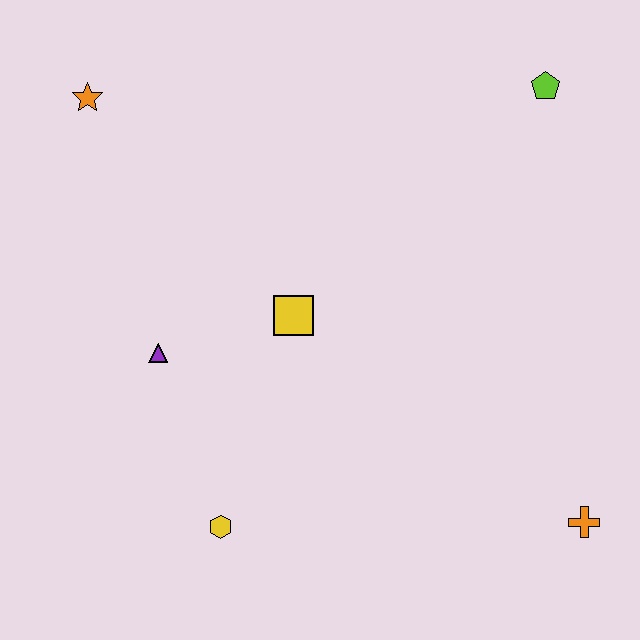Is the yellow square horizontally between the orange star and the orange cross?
Yes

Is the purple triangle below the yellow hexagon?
No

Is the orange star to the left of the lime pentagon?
Yes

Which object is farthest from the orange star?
The orange cross is farthest from the orange star.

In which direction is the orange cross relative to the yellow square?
The orange cross is to the right of the yellow square.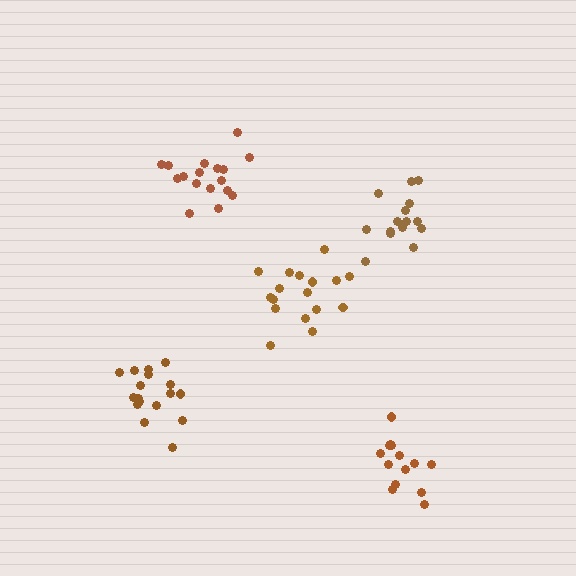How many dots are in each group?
Group 1: 17 dots, Group 2: 14 dots, Group 3: 17 dots, Group 4: 17 dots, Group 5: 15 dots (80 total).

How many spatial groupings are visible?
There are 5 spatial groupings.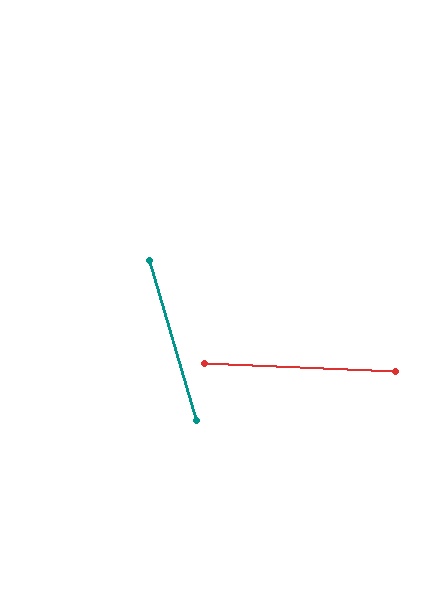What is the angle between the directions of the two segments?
Approximately 71 degrees.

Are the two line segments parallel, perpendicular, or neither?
Neither parallel nor perpendicular — they differ by about 71°.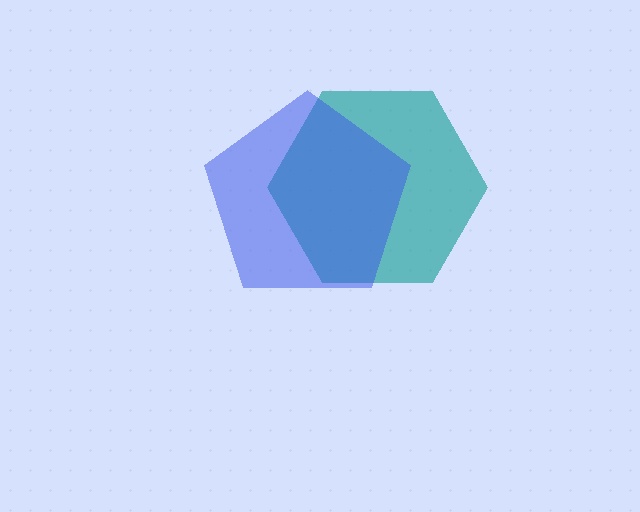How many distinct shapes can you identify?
There are 2 distinct shapes: a teal hexagon, a blue pentagon.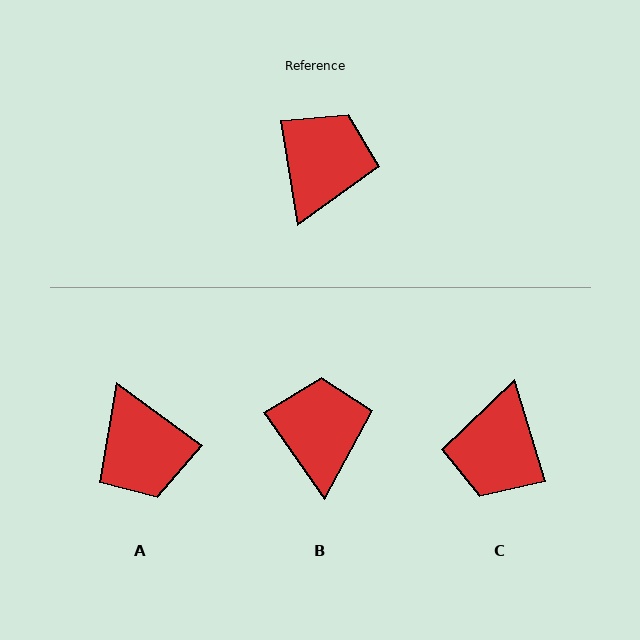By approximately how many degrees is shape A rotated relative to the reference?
Approximately 135 degrees clockwise.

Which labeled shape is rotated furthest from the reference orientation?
C, about 172 degrees away.